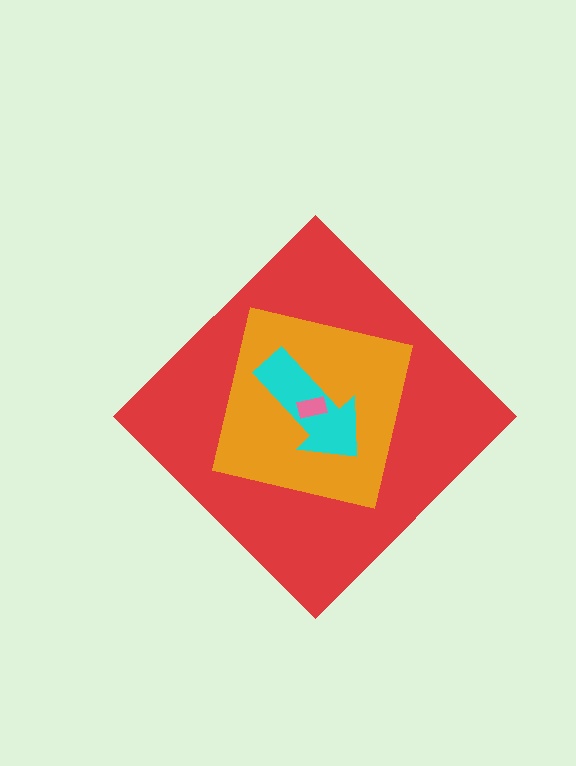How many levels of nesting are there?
4.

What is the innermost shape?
The pink rectangle.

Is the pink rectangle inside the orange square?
Yes.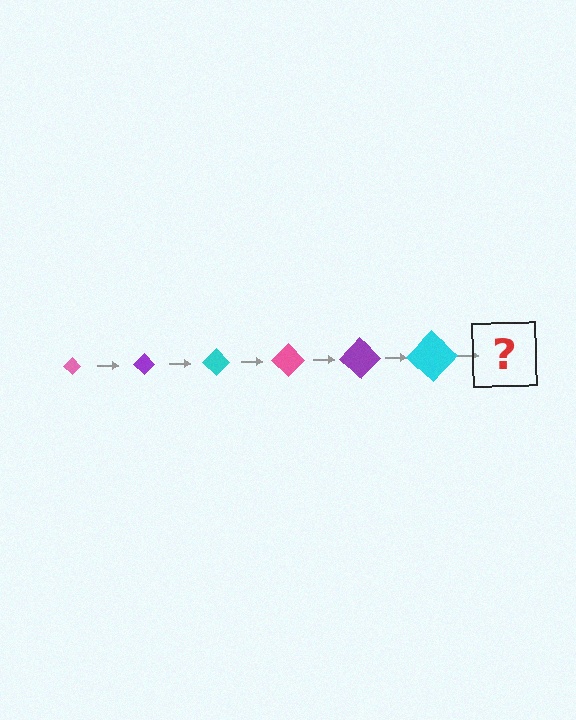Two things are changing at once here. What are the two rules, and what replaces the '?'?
The two rules are that the diamond grows larger each step and the color cycles through pink, purple, and cyan. The '?' should be a pink diamond, larger than the previous one.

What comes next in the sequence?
The next element should be a pink diamond, larger than the previous one.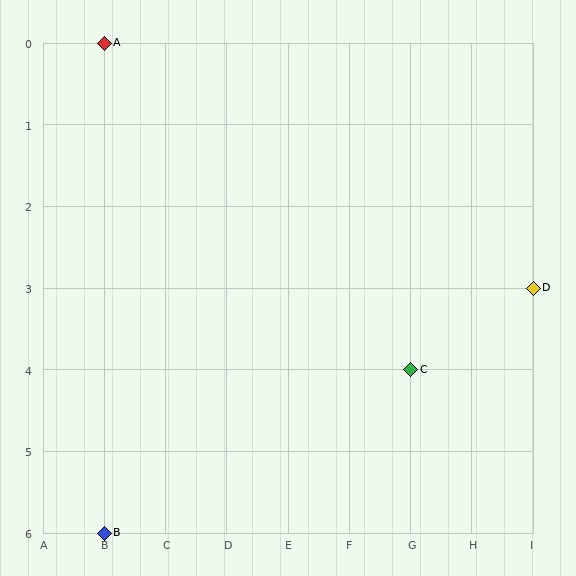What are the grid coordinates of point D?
Point D is at grid coordinates (I, 3).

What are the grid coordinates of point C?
Point C is at grid coordinates (G, 4).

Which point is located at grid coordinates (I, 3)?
Point D is at (I, 3).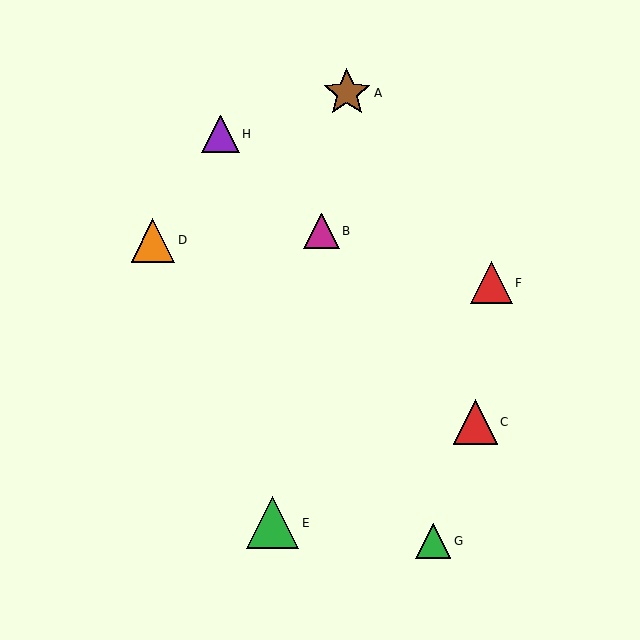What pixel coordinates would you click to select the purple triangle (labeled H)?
Click at (220, 134) to select the purple triangle H.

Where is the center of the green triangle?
The center of the green triangle is at (433, 541).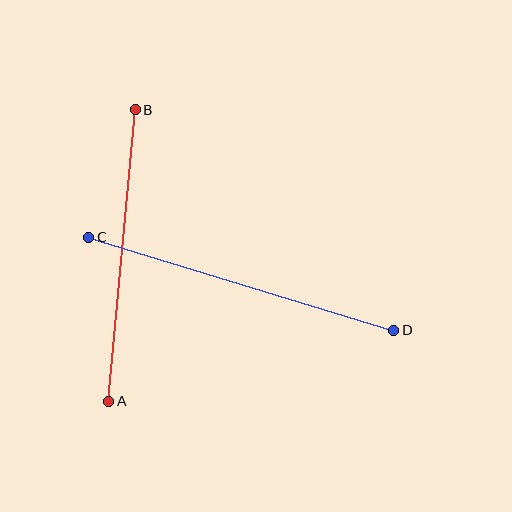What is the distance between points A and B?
The distance is approximately 293 pixels.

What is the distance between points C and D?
The distance is approximately 319 pixels.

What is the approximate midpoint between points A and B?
The midpoint is at approximately (122, 256) pixels.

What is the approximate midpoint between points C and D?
The midpoint is at approximately (241, 284) pixels.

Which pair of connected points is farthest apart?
Points C and D are farthest apart.